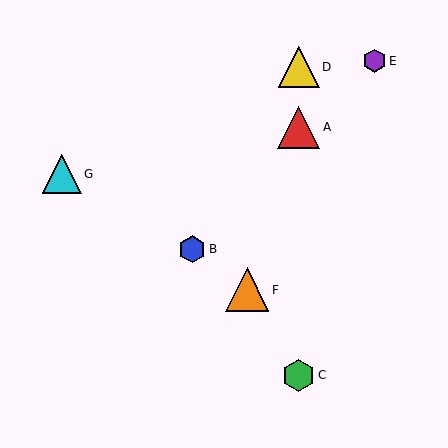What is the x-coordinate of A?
Object A is at x≈299.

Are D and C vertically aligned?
Yes, both are at x≈299.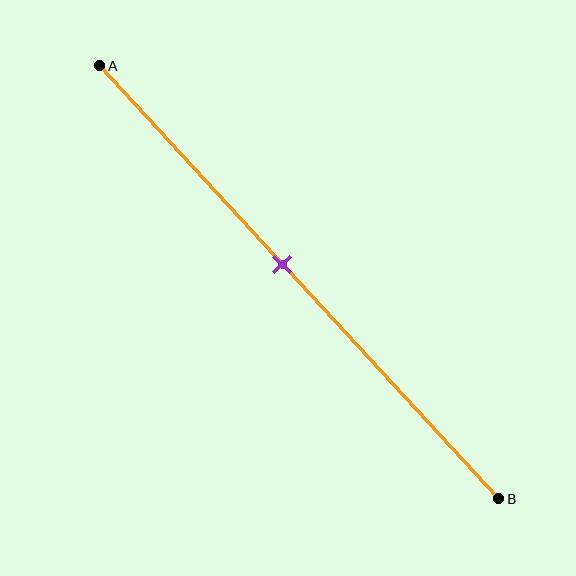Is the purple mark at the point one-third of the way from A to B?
No, the mark is at about 45% from A, not at the 33% one-third point.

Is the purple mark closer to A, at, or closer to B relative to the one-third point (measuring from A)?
The purple mark is closer to point B than the one-third point of segment AB.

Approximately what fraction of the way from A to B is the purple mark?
The purple mark is approximately 45% of the way from A to B.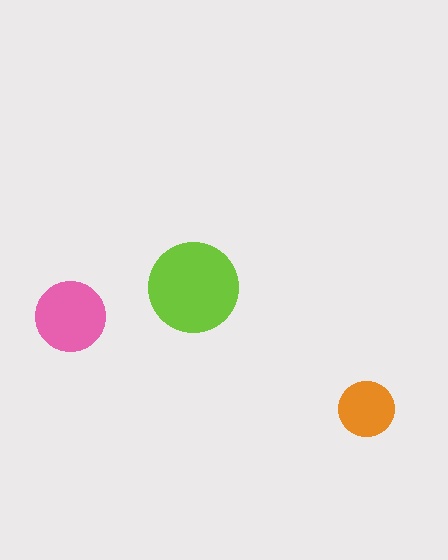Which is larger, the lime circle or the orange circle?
The lime one.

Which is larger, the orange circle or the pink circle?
The pink one.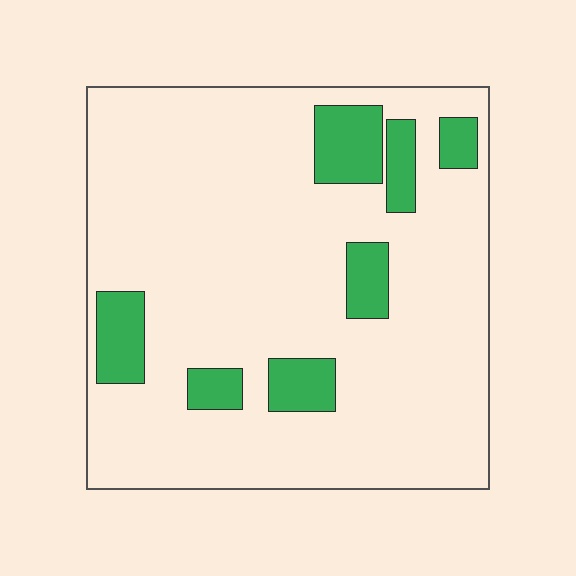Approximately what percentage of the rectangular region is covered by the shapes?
Approximately 15%.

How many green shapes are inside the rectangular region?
7.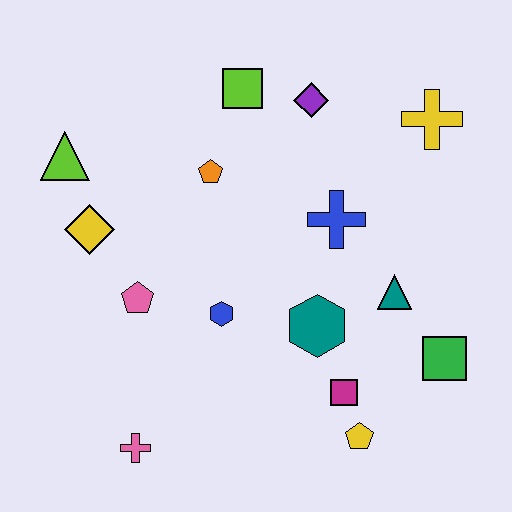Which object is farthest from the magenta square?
The lime triangle is farthest from the magenta square.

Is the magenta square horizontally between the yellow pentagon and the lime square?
Yes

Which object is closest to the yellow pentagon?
The magenta square is closest to the yellow pentagon.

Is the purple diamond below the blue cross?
No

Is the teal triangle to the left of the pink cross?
No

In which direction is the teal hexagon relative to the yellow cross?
The teal hexagon is below the yellow cross.